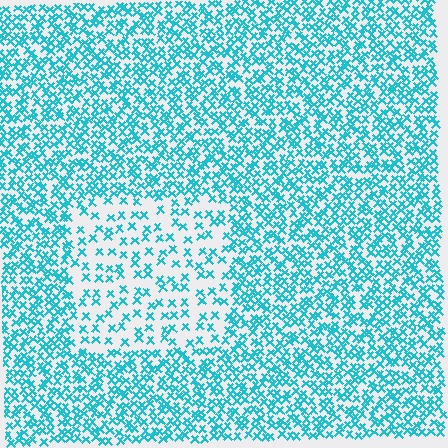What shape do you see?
I see a rectangle.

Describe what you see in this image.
The image contains small cyan elements arranged at two different densities. A rectangle-shaped region is visible where the elements are less densely packed than the surrounding area.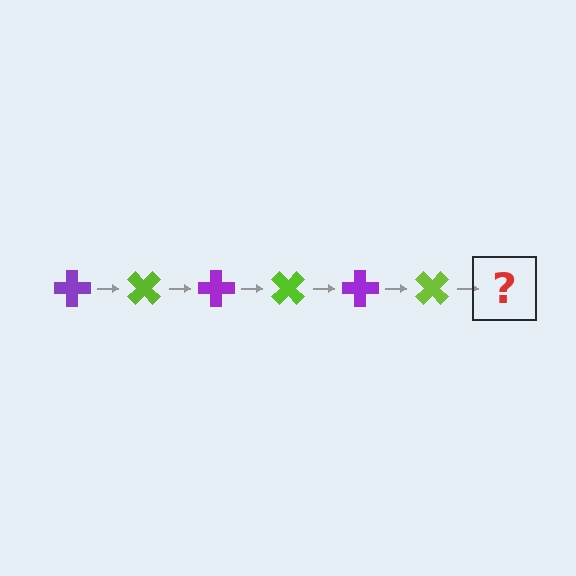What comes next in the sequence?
The next element should be a purple cross, rotated 270 degrees from the start.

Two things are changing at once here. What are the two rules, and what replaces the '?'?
The two rules are that it rotates 45 degrees each step and the color cycles through purple and lime. The '?' should be a purple cross, rotated 270 degrees from the start.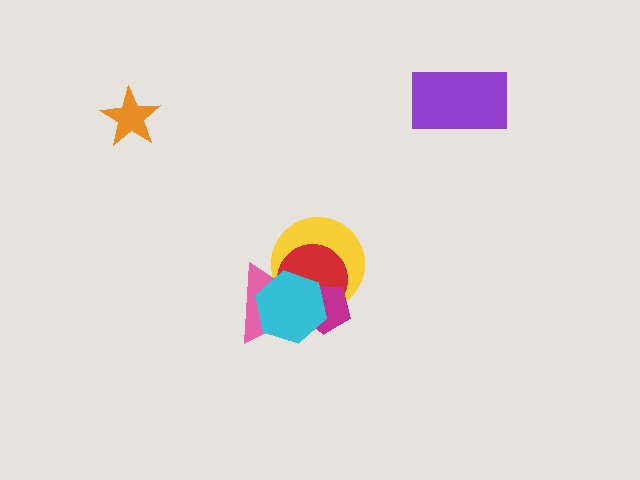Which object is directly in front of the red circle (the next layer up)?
The pink triangle is directly in front of the red circle.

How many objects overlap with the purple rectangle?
0 objects overlap with the purple rectangle.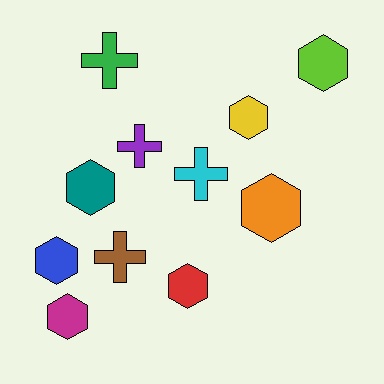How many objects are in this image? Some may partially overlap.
There are 11 objects.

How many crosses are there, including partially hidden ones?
There are 4 crosses.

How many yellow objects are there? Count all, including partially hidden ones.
There is 1 yellow object.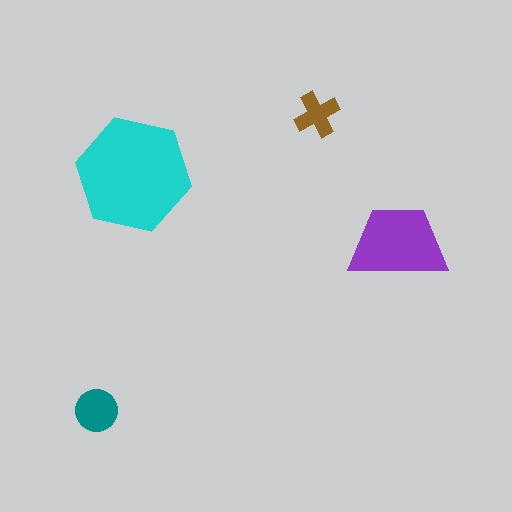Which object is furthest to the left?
The teal circle is leftmost.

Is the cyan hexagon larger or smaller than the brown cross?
Larger.